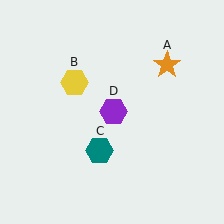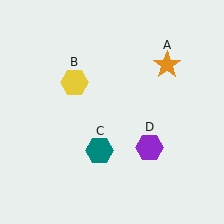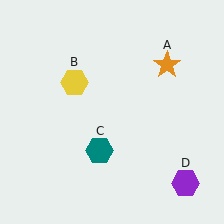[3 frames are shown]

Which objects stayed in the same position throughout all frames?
Orange star (object A) and yellow hexagon (object B) and teal hexagon (object C) remained stationary.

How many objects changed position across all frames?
1 object changed position: purple hexagon (object D).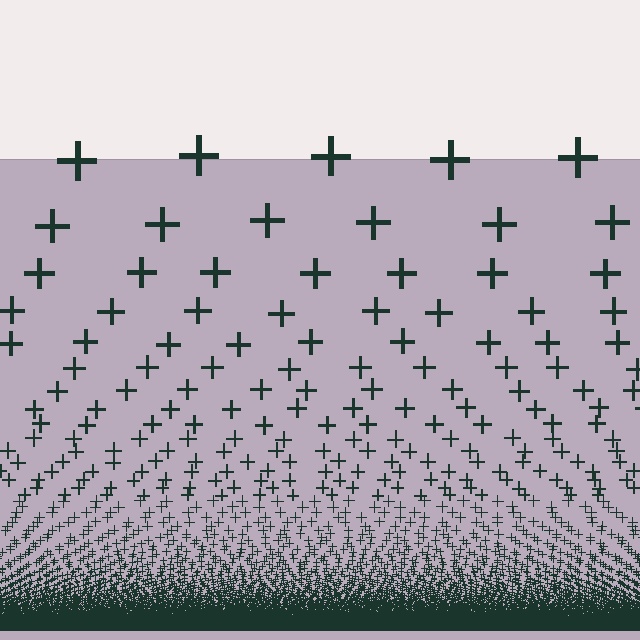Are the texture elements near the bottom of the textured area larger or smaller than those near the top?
Smaller. The gradient is inverted — elements near the bottom are smaller and denser.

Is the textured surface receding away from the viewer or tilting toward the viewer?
The surface appears to tilt toward the viewer. Texture elements get larger and sparser toward the top.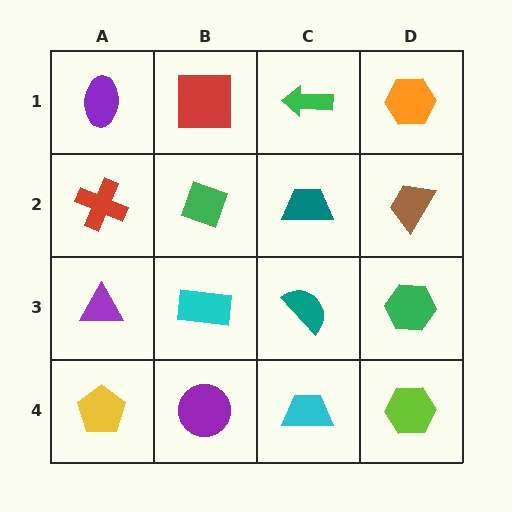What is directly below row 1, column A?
A red cross.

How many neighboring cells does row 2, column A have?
3.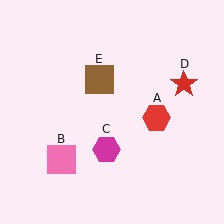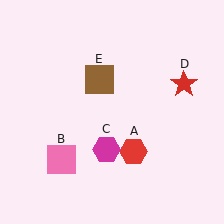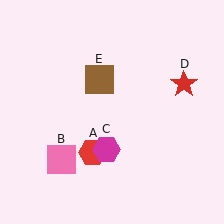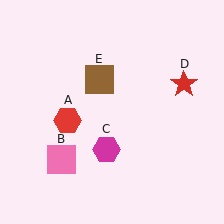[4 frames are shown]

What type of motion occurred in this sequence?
The red hexagon (object A) rotated clockwise around the center of the scene.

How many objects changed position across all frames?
1 object changed position: red hexagon (object A).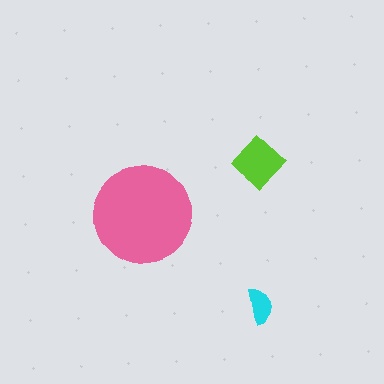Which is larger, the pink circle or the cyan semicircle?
The pink circle.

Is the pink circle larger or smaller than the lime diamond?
Larger.